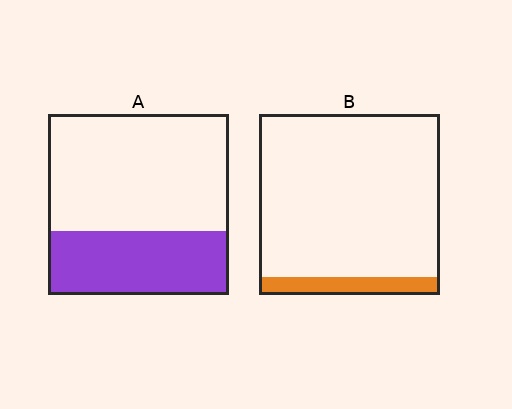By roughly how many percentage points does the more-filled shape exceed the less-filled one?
By roughly 25 percentage points (A over B).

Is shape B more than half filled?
No.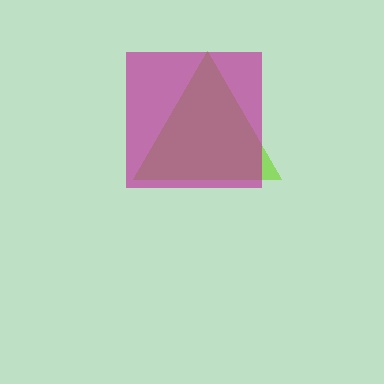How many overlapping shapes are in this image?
There are 2 overlapping shapes in the image.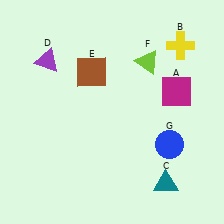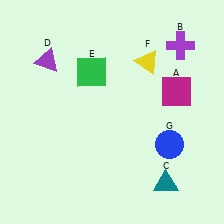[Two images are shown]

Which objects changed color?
B changed from yellow to purple. E changed from brown to green. F changed from lime to yellow.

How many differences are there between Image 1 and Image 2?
There are 3 differences between the two images.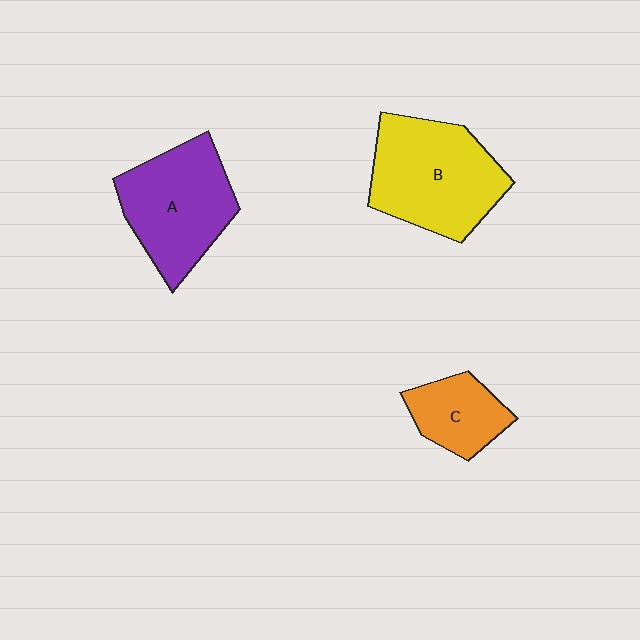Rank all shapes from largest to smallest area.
From largest to smallest: B (yellow), A (purple), C (orange).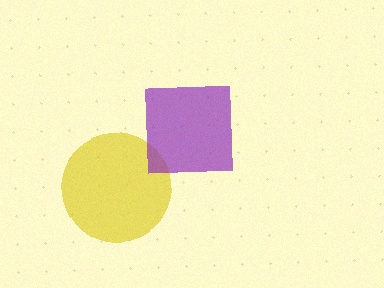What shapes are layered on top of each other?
The layered shapes are: a yellow circle, a purple square.